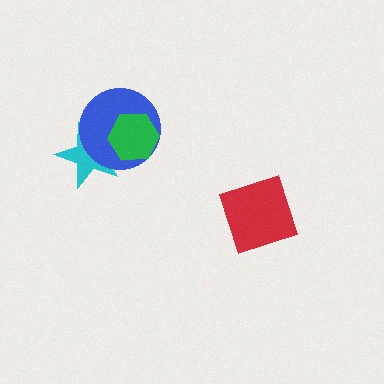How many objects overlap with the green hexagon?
2 objects overlap with the green hexagon.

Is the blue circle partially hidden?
Yes, it is partially covered by another shape.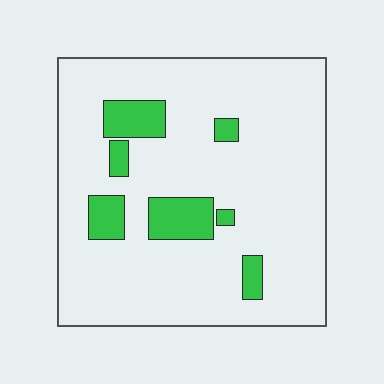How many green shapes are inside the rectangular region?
7.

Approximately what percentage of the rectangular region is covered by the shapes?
Approximately 15%.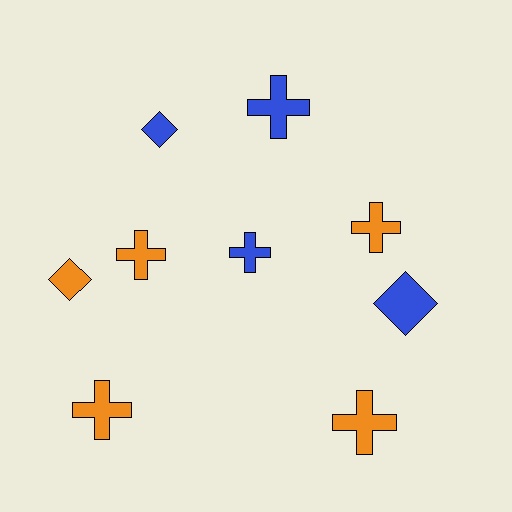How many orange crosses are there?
There are 4 orange crosses.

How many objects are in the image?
There are 9 objects.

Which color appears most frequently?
Orange, with 5 objects.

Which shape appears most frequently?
Cross, with 6 objects.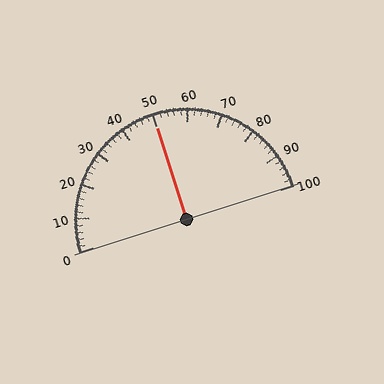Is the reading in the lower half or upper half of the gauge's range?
The reading is in the upper half of the range (0 to 100).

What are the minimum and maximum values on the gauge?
The gauge ranges from 0 to 100.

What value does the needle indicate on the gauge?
The needle indicates approximately 50.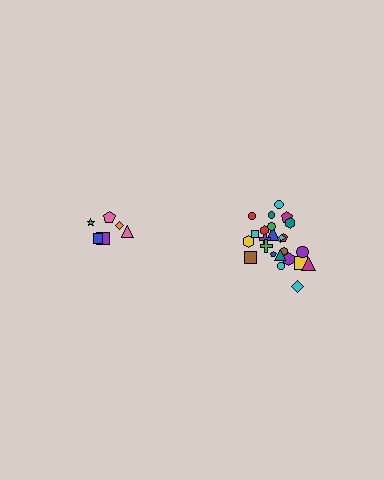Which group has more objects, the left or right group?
The right group.